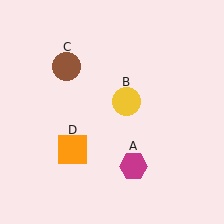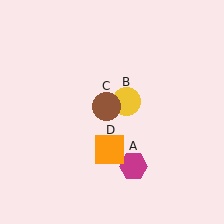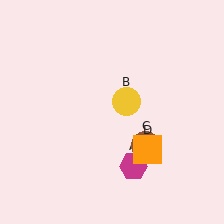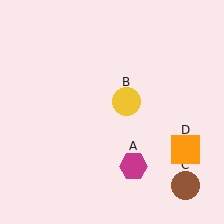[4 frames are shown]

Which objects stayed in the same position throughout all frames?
Magenta hexagon (object A) and yellow circle (object B) remained stationary.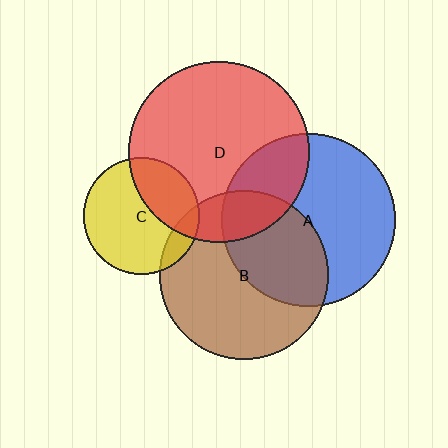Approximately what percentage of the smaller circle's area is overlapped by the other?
Approximately 40%.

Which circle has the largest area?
Circle D (red).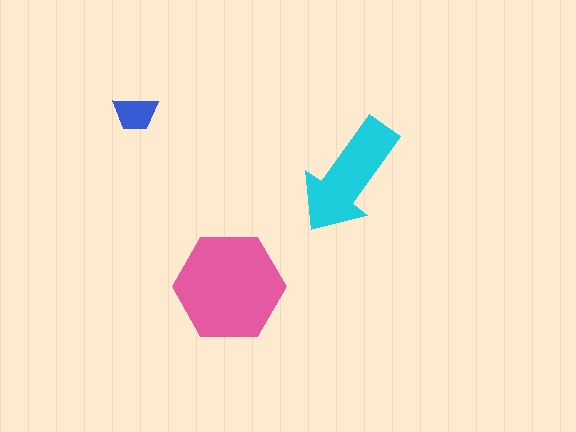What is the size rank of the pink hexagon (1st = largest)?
1st.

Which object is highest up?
The blue trapezoid is topmost.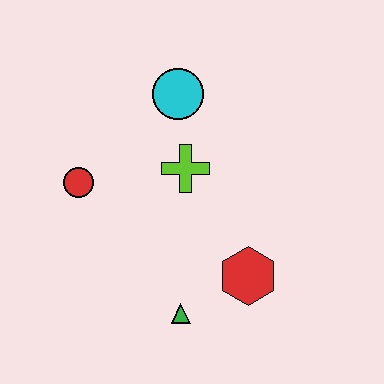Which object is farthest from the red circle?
The red hexagon is farthest from the red circle.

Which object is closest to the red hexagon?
The green triangle is closest to the red hexagon.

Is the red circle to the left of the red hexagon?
Yes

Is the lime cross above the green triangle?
Yes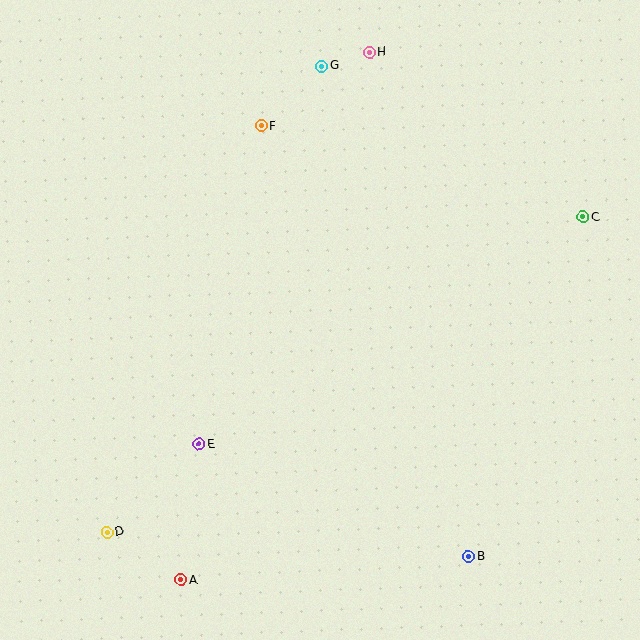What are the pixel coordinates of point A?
Point A is at (181, 580).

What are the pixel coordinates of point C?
Point C is at (583, 217).